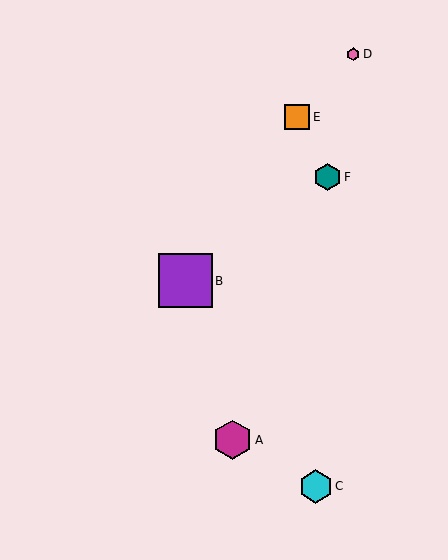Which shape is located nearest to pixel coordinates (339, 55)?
The pink hexagon (labeled D) at (353, 54) is nearest to that location.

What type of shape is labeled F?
Shape F is a teal hexagon.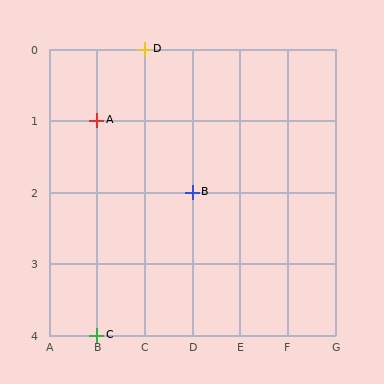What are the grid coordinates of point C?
Point C is at grid coordinates (B, 4).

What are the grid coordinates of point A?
Point A is at grid coordinates (B, 1).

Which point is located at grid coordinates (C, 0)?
Point D is at (C, 0).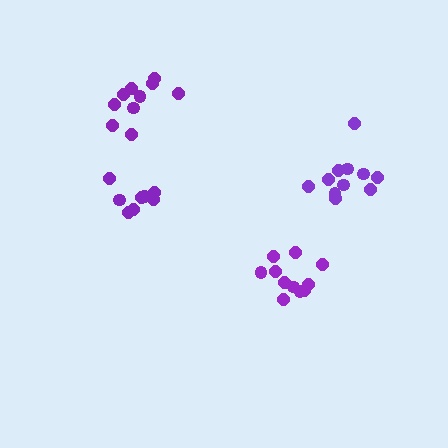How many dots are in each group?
Group 1: 11 dots, Group 2: 8 dots, Group 3: 11 dots, Group 4: 10 dots (40 total).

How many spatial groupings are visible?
There are 4 spatial groupings.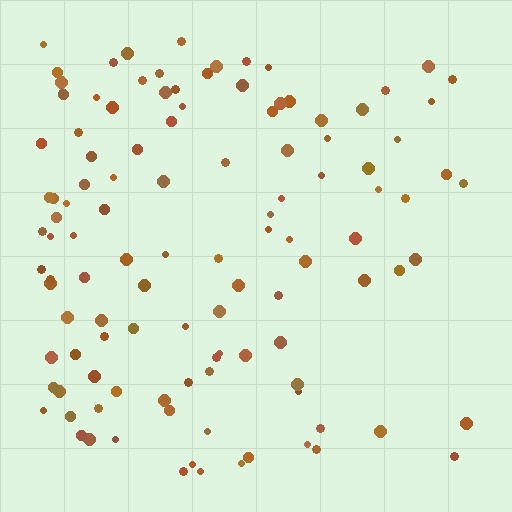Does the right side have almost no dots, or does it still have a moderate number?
Still a moderate number, just noticeably fewer than the left.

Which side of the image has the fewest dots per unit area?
The right.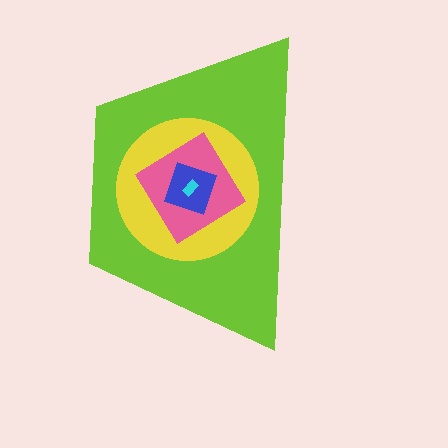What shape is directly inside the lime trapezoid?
The yellow circle.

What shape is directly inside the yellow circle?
The pink diamond.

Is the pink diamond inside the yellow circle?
Yes.